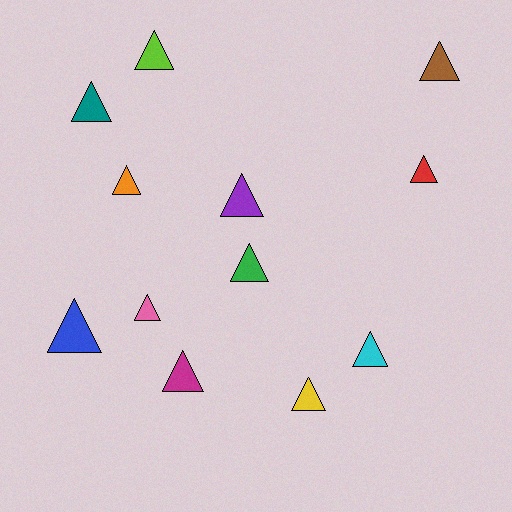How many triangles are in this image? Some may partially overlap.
There are 12 triangles.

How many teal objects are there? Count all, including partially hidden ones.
There is 1 teal object.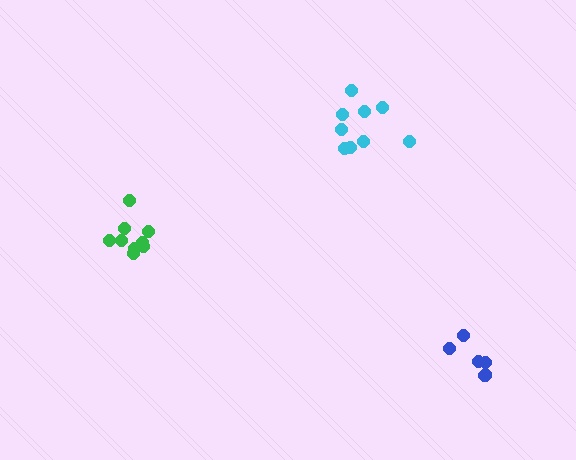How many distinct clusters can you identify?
There are 3 distinct clusters.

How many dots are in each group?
Group 1: 9 dots, Group 2: 7 dots, Group 3: 9 dots (25 total).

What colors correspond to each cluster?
The clusters are colored: cyan, blue, green.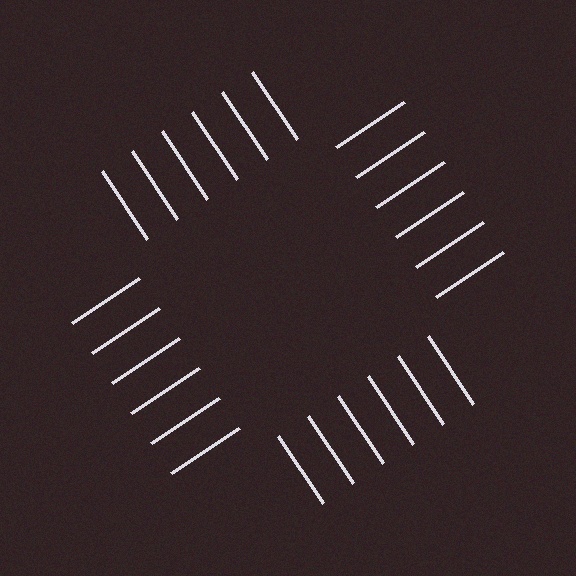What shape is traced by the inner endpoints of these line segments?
An illusory square — the line segments terminate on its edges but no continuous stroke is drawn.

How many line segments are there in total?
24 — 6 along each of the 4 edges.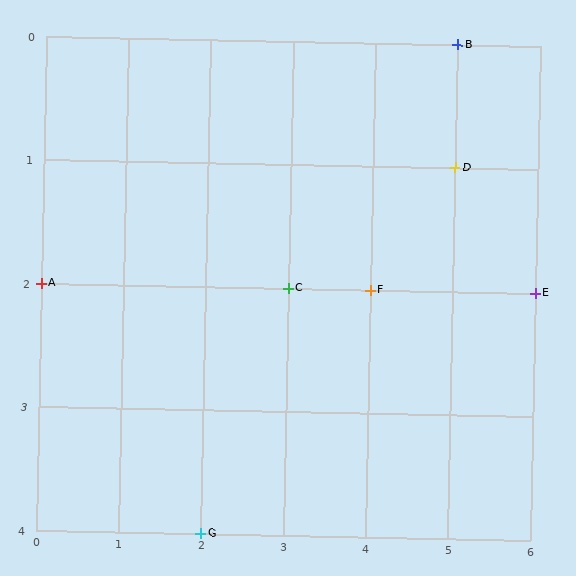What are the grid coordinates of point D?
Point D is at grid coordinates (5, 1).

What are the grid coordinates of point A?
Point A is at grid coordinates (0, 2).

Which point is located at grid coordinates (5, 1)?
Point D is at (5, 1).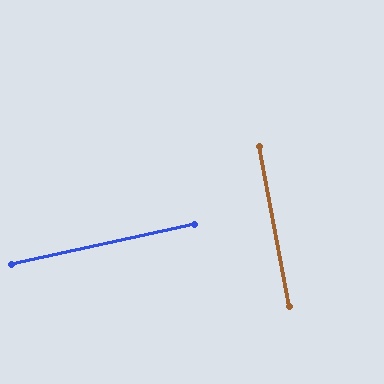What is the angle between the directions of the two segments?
Approximately 89 degrees.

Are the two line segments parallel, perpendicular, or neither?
Perpendicular — they meet at approximately 89°.